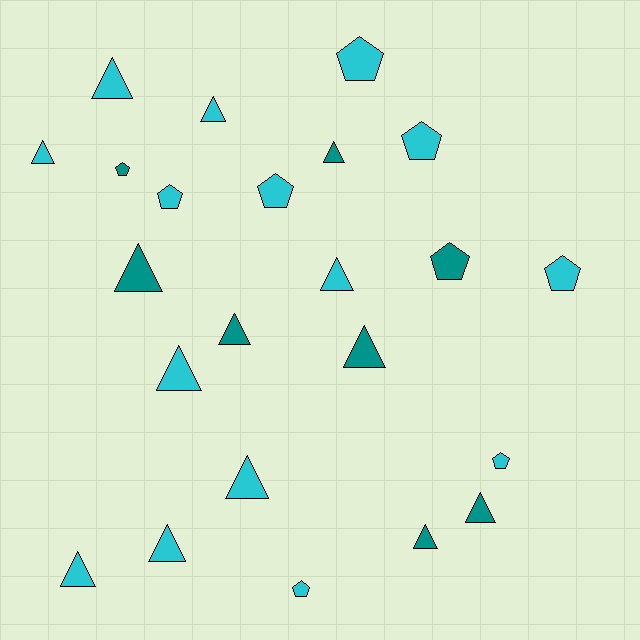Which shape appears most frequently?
Triangle, with 14 objects.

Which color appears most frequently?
Cyan, with 15 objects.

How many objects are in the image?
There are 23 objects.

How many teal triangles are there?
There are 6 teal triangles.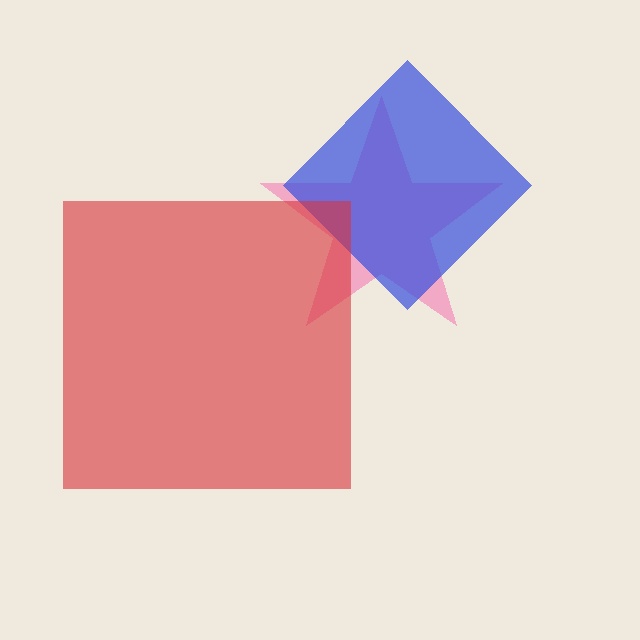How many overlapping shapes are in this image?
There are 3 overlapping shapes in the image.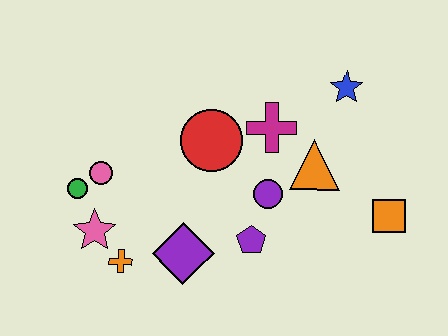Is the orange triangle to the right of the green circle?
Yes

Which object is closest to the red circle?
The magenta cross is closest to the red circle.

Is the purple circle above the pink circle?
No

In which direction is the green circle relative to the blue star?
The green circle is to the left of the blue star.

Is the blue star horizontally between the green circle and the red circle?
No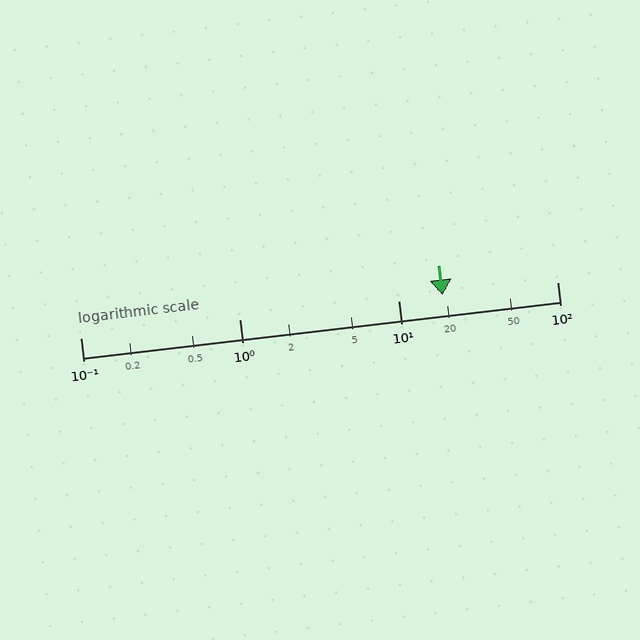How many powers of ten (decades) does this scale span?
The scale spans 3 decades, from 0.1 to 100.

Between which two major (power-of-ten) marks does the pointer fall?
The pointer is between 10 and 100.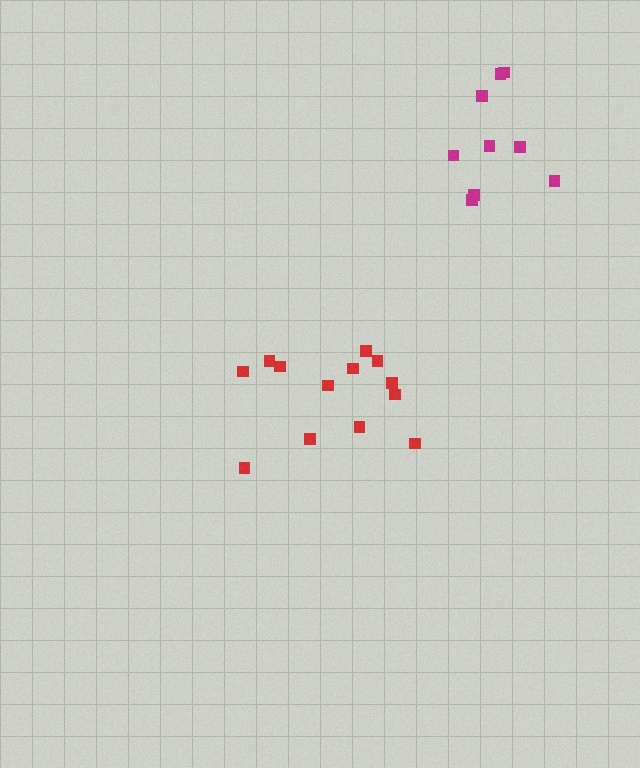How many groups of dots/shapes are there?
There are 2 groups.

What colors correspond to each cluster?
The clusters are colored: red, magenta.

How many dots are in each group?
Group 1: 13 dots, Group 2: 9 dots (22 total).